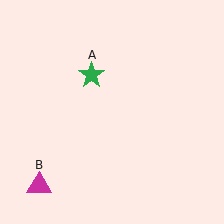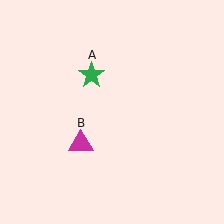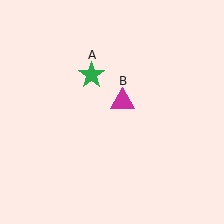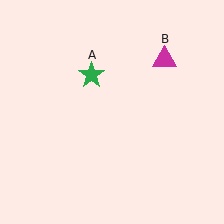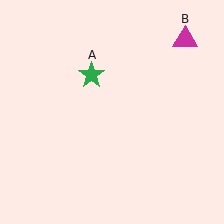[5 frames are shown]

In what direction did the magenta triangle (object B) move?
The magenta triangle (object B) moved up and to the right.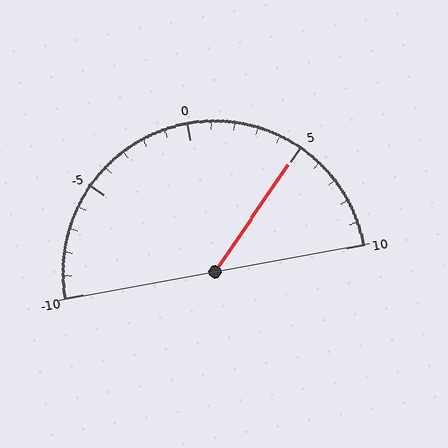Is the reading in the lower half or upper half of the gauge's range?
The reading is in the upper half of the range (-10 to 10).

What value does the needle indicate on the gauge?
The needle indicates approximately 5.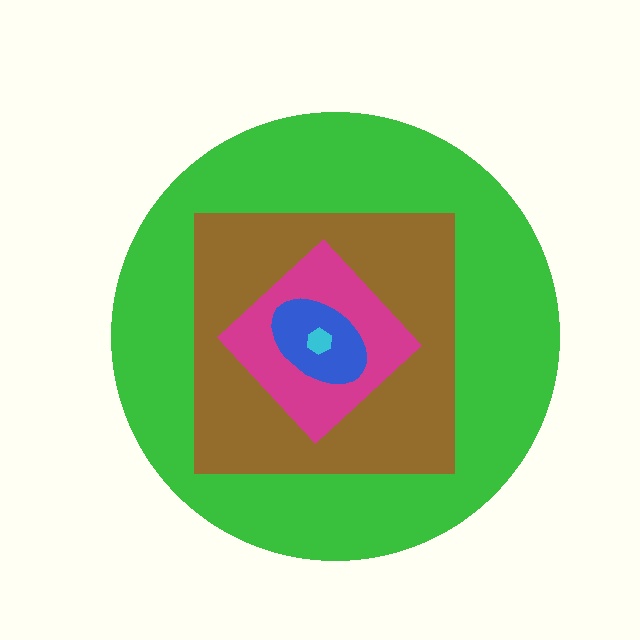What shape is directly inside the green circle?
The brown square.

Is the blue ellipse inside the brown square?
Yes.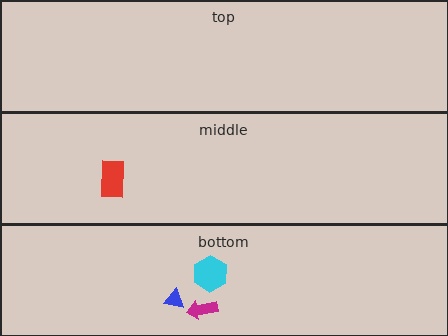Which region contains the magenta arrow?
The bottom region.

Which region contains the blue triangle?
The bottom region.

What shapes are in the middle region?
The red rectangle.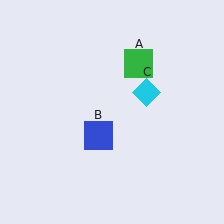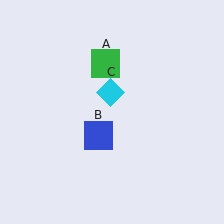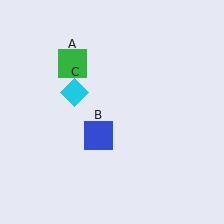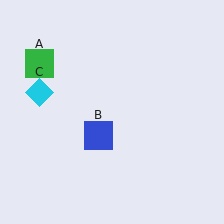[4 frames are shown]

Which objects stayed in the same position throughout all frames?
Blue square (object B) remained stationary.